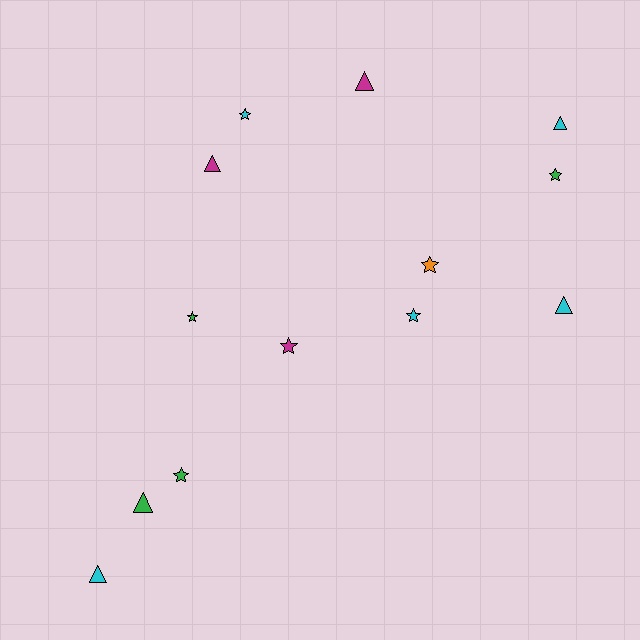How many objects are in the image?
There are 13 objects.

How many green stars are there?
There are 3 green stars.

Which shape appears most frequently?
Star, with 7 objects.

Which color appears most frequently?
Cyan, with 5 objects.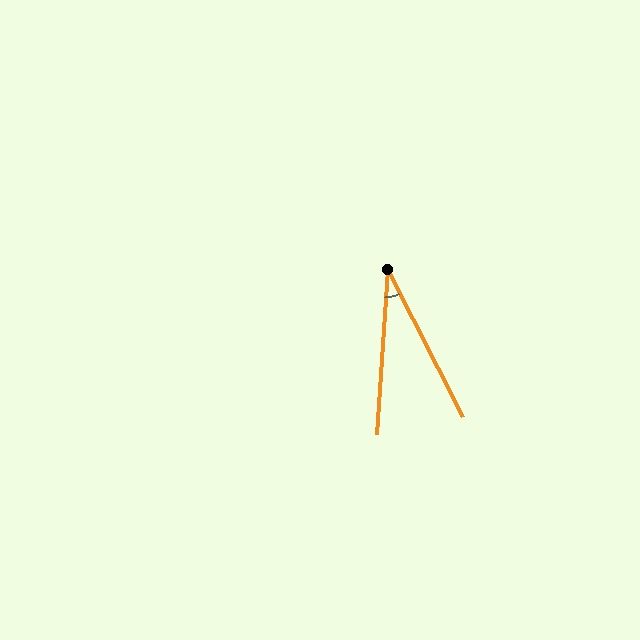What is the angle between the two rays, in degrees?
Approximately 31 degrees.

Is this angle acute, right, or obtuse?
It is acute.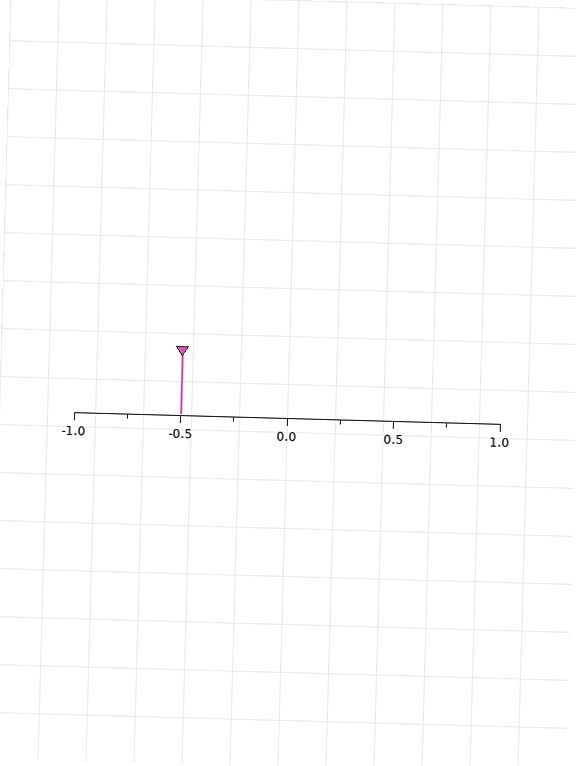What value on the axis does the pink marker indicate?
The marker indicates approximately -0.5.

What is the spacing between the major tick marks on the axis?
The major ticks are spaced 0.5 apart.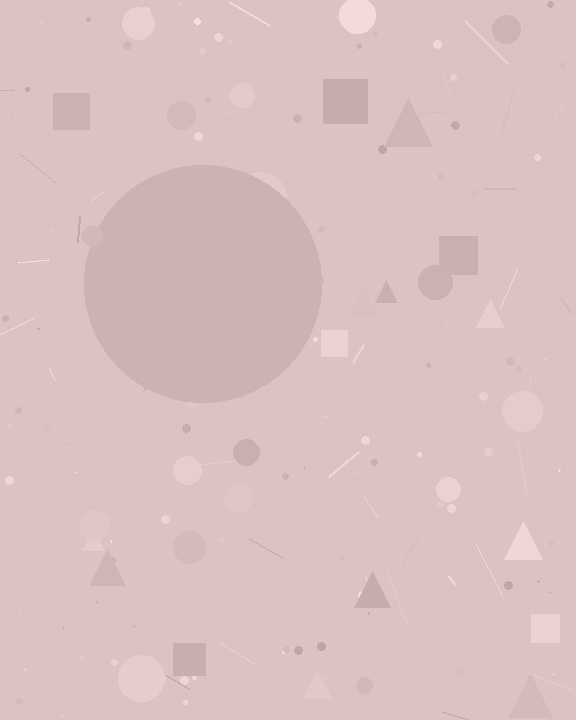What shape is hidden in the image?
A circle is hidden in the image.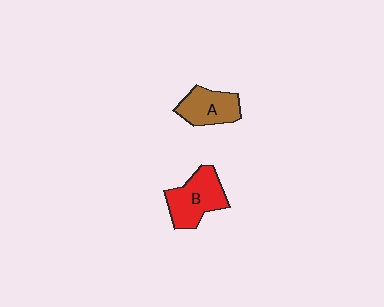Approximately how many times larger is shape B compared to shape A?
Approximately 1.2 times.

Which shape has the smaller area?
Shape A (brown).